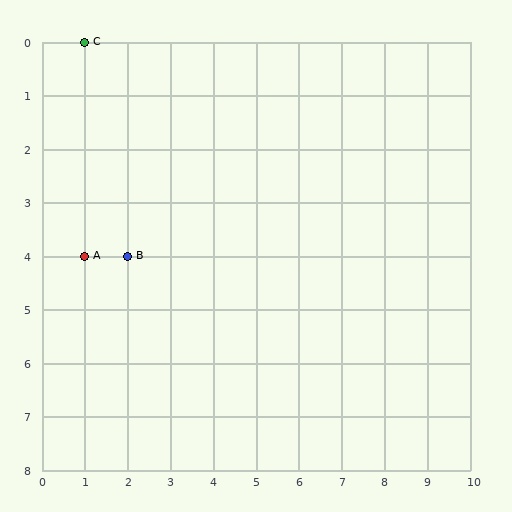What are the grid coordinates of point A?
Point A is at grid coordinates (1, 4).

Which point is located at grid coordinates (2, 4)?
Point B is at (2, 4).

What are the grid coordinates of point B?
Point B is at grid coordinates (2, 4).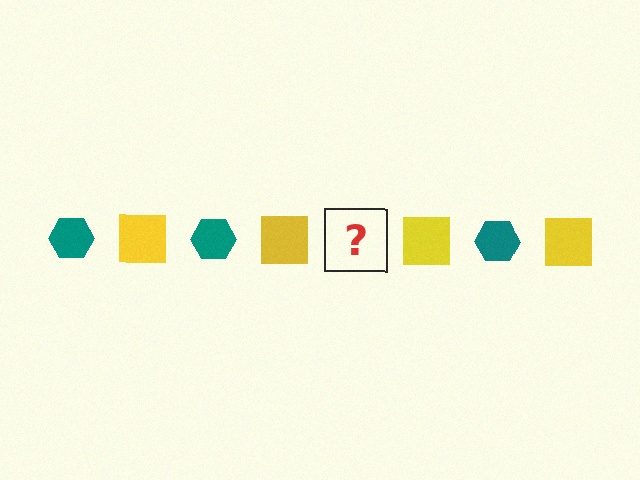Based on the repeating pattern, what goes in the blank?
The blank should be a teal hexagon.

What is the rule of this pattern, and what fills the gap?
The rule is that the pattern alternates between teal hexagon and yellow square. The gap should be filled with a teal hexagon.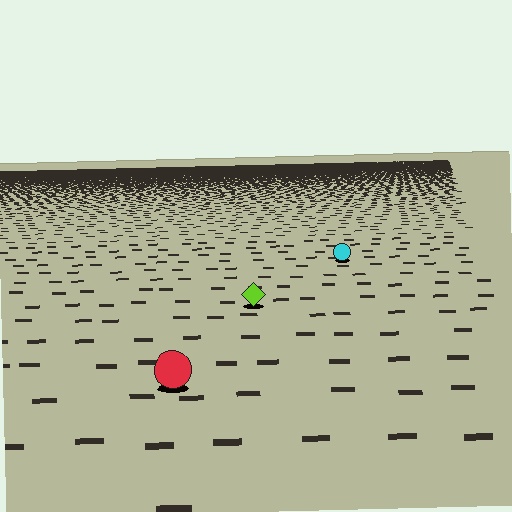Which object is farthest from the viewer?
The cyan circle is farthest from the viewer. It appears smaller and the ground texture around it is denser.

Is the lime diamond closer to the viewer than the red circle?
No. The red circle is closer — you can tell from the texture gradient: the ground texture is coarser near it.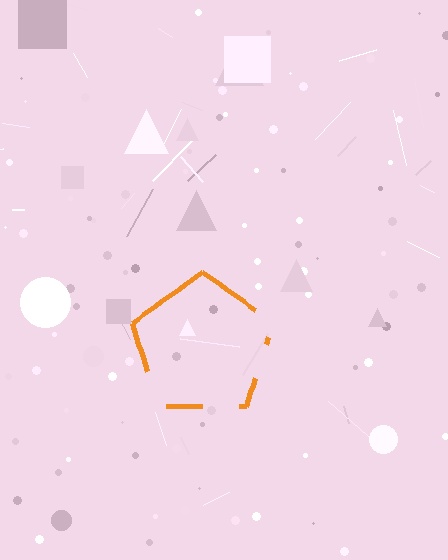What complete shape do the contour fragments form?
The contour fragments form a pentagon.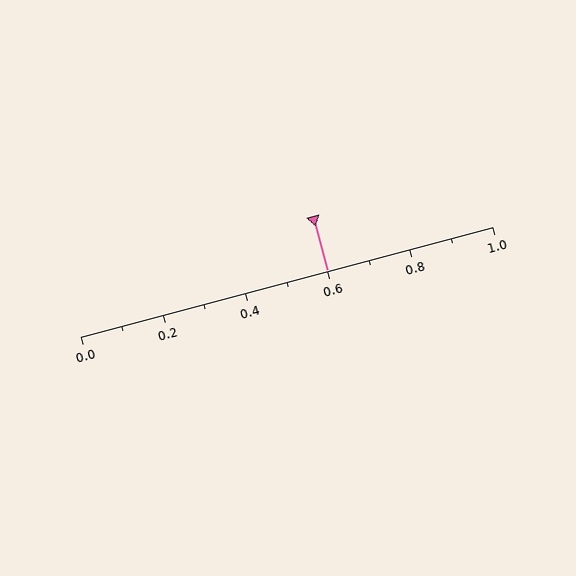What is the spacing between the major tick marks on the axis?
The major ticks are spaced 0.2 apart.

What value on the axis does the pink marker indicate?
The marker indicates approximately 0.6.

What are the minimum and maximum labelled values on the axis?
The axis runs from 0.0 to 1.0.